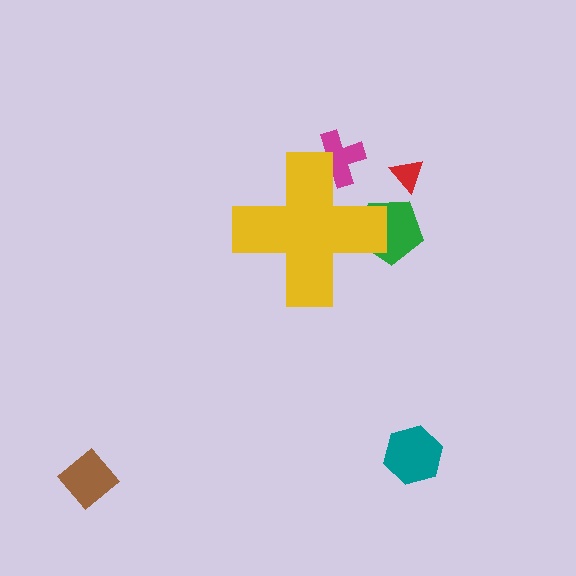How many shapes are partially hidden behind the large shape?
2 shapes are partially hidden.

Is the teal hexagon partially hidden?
No, the teal hexagon is fully visible.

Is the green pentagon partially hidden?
Yes, the green pentagon is partially hidden behind the yellow cross.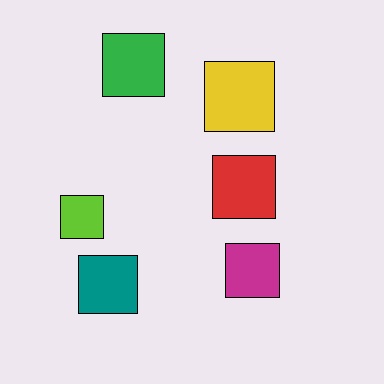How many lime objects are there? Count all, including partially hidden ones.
There is 1 lime object.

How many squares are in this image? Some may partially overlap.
There are 6 squares.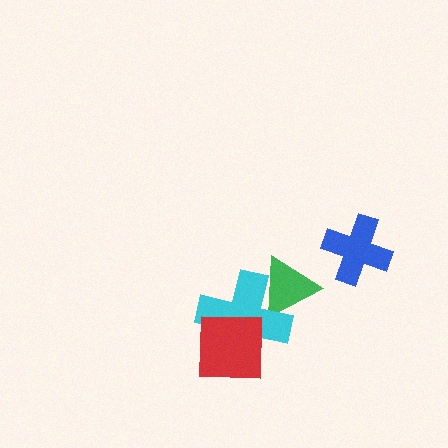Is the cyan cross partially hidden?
Yes, it is partially covered by another shape.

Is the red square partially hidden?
No, no other shape covers it.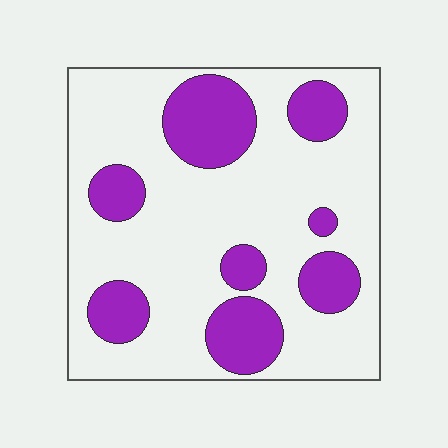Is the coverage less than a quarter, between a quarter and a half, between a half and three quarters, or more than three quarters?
Between a quarter and a half.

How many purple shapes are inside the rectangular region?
8.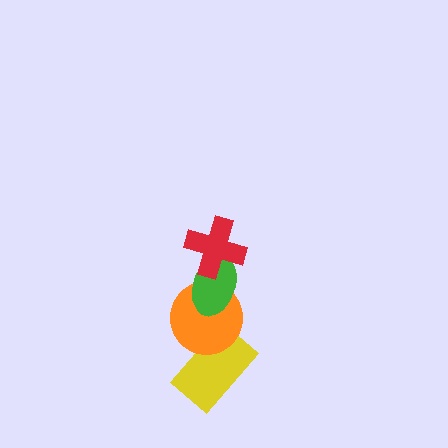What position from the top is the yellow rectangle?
The yellow rectangle is 4th from the top.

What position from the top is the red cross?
The red cross is 1st from the top.